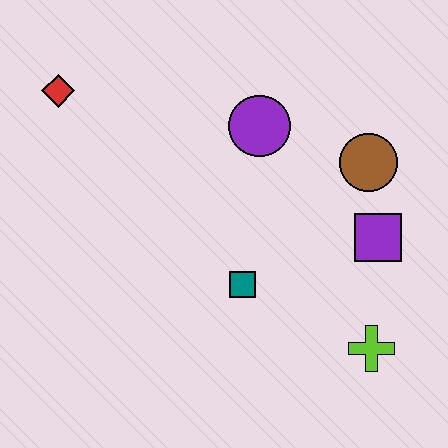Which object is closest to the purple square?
The brown circle is closest to the purple square.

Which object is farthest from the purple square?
The red diamond is farthest from the purple square.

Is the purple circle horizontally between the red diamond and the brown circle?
Yes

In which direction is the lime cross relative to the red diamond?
The lime cross is to the right of the red diamond.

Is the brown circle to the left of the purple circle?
No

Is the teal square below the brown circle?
Yes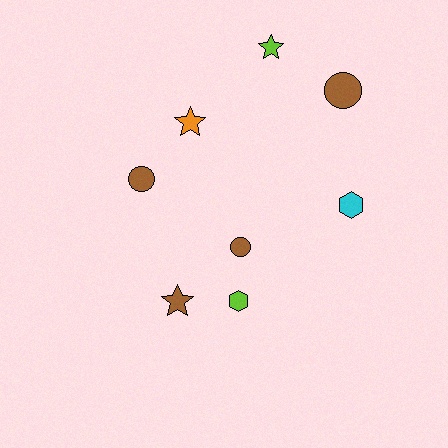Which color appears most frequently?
Brown, with 4 objects.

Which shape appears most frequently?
Circle, with 3 objects.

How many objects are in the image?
There are 8 objects.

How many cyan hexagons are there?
There is 1 cyan hexagon.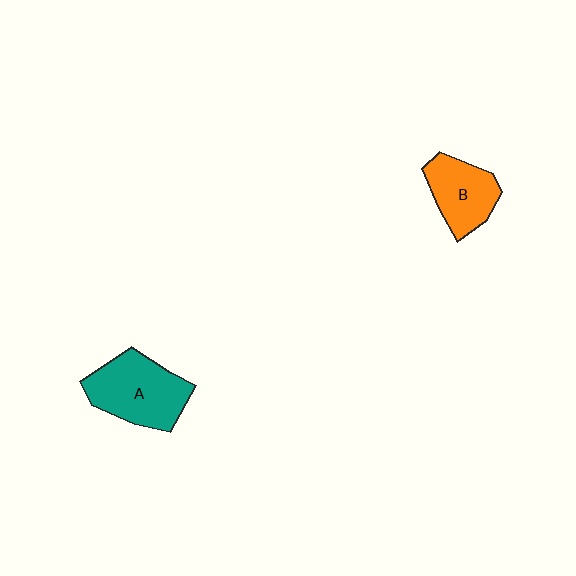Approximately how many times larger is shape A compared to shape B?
Approximately 1.4 times.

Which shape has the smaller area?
Shape B (orange).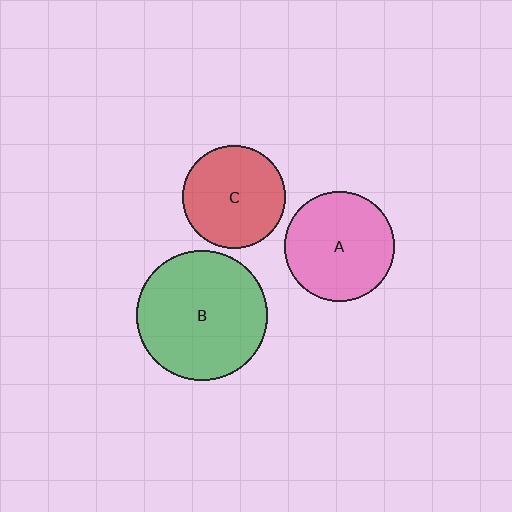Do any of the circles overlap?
No, none of the circles overlap.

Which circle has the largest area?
Circle B (green).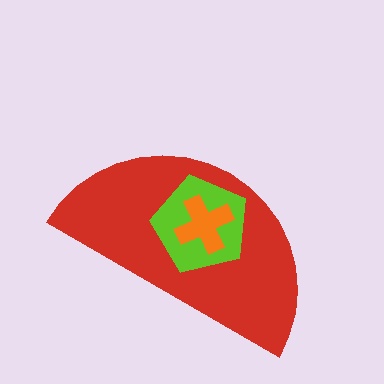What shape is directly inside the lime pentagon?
The orange cross.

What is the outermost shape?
The red semicircle.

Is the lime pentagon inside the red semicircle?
Yes.